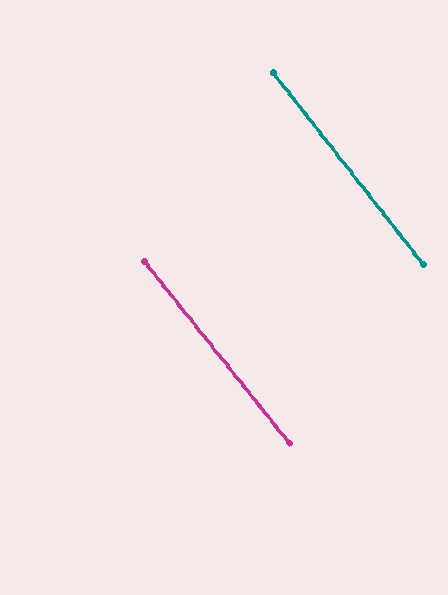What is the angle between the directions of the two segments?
Approximately 1 degree.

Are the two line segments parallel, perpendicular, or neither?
Parallel — their directions differ by only 0.5°.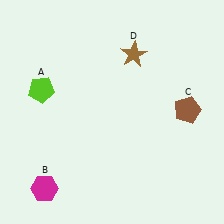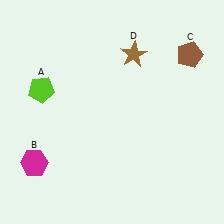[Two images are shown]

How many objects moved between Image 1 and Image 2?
2 objects moved between the two images.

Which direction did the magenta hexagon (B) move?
The magenta hexagon (B) moved up.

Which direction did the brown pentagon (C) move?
The brown pentagon (C) moved up.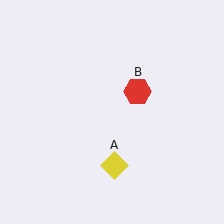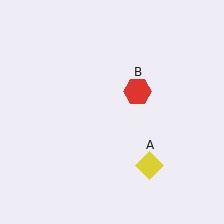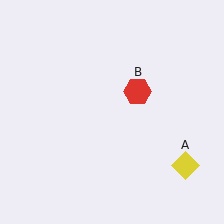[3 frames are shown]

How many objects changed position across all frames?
1 object changed position: yellow diamond (object A).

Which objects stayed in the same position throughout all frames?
Red hexagon (object B) remained stationary.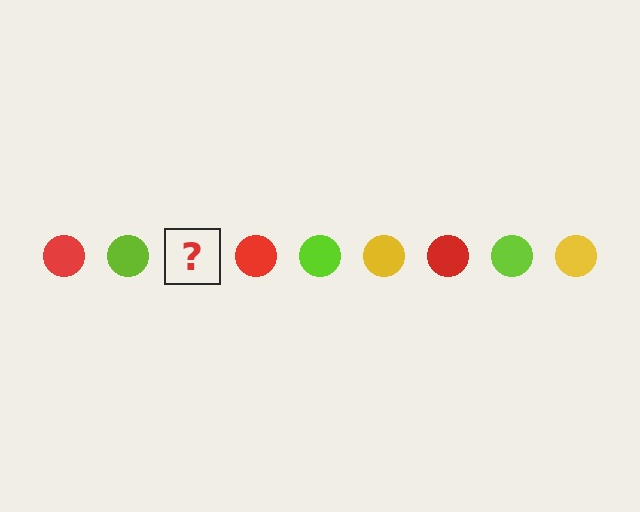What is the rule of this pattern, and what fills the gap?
The rule is that the pattern cycles through red, lime, yellow circles. The gap should be filled with a yellow circle.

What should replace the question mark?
The question mark should be replaced with a yellow circle.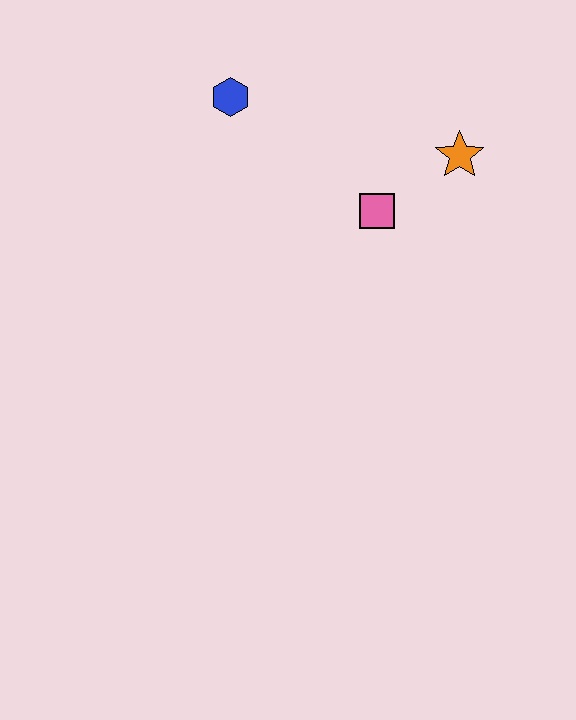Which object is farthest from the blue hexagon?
The orange star is farthest from the blue hexagon.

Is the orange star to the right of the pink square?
Yes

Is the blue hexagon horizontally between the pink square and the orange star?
No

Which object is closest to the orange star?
The pink square is closest to the orange star.